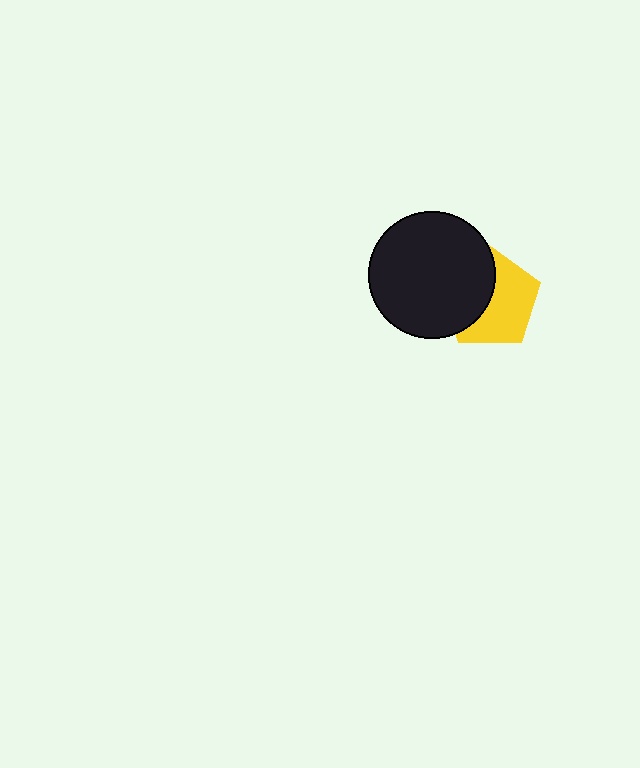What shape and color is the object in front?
The object in front is a black circle.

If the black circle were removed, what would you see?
You would see the complete yellow pentagon.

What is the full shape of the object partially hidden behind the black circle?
The partially hidden object is a yellow pentagon.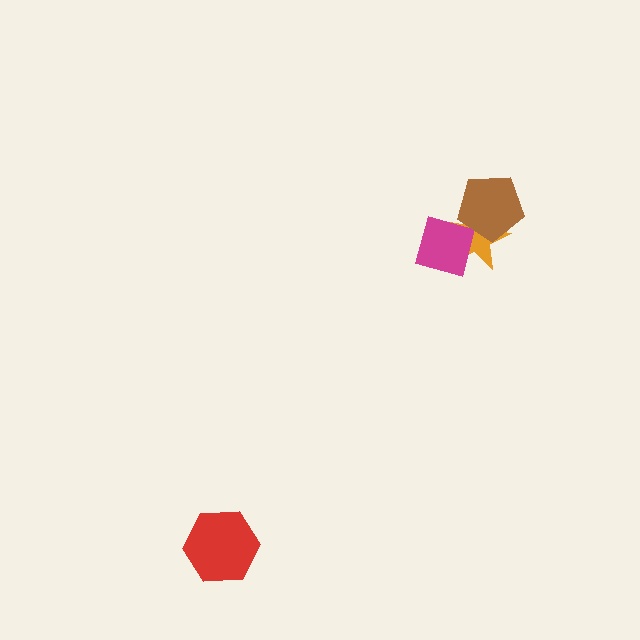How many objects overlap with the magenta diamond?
2 objects overlap with the magenta diamond.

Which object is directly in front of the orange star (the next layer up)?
The magenta diamond is directly in front of the orange star.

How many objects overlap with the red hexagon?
0 objects overlap with the red hexagon.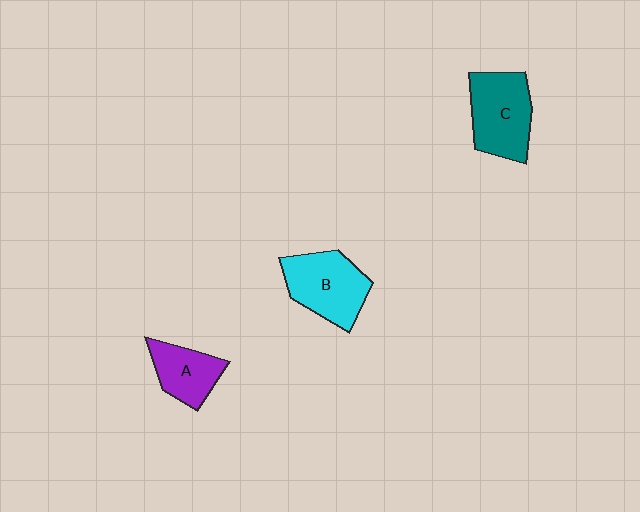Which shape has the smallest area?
Shape A (purple).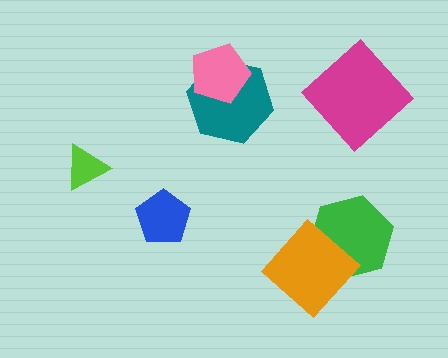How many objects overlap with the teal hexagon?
1 object overlaps with the teal hexagon.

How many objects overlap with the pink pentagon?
1 object overlaps with the pink pentagon.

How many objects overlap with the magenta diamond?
0 objects overlap with the magenta diamond.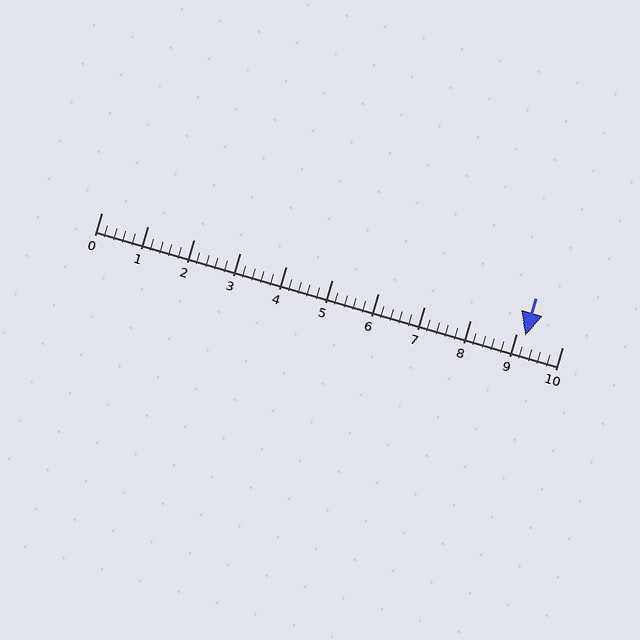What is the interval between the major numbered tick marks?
The major tick marks are spaced 1 units apart.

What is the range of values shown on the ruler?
The ruler shows values from 0 to 10.